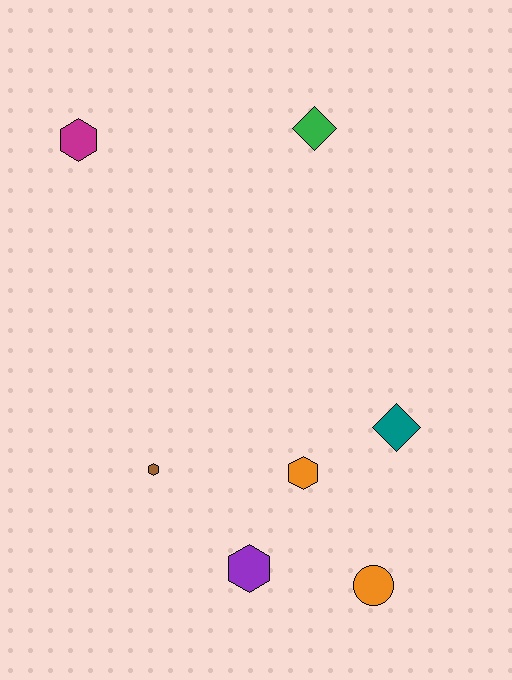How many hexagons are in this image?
There are 4 hexagons.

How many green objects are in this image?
There is 1 green object.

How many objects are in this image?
There are 7 objects.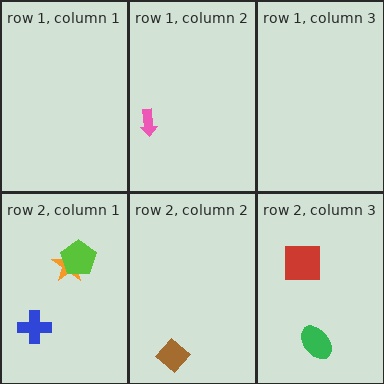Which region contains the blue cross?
The row 2, column 1 region.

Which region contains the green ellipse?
The row 2, column 3 region.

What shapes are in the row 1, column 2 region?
The pink arrow.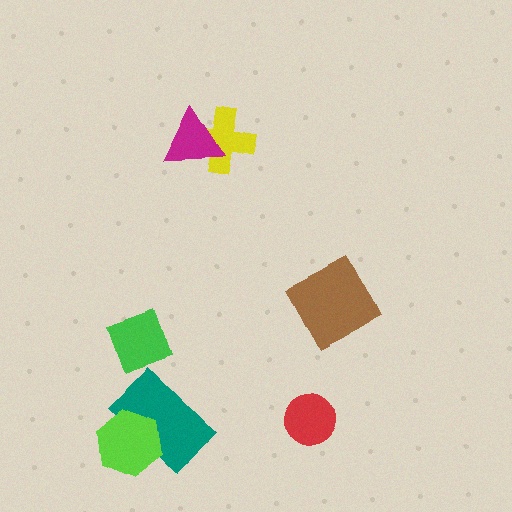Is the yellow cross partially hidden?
Yes, it is partially covered by another shape.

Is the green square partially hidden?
No, no other shape covers it.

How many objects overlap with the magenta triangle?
1 object overlaps with the magenta triangle.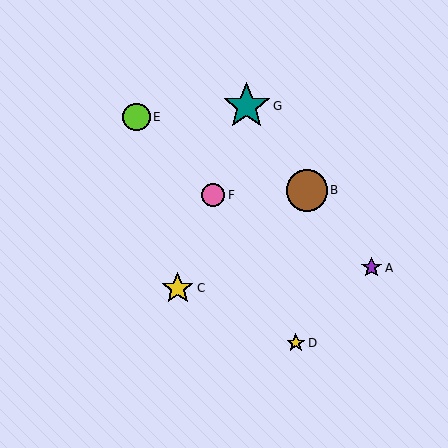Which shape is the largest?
The teal star (labeled G) is the largest.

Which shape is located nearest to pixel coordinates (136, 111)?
The lime circle (labeled E) at (137, 117) is nearest to that location.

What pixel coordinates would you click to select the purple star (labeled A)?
Click at (371, 268) to select the purple star A.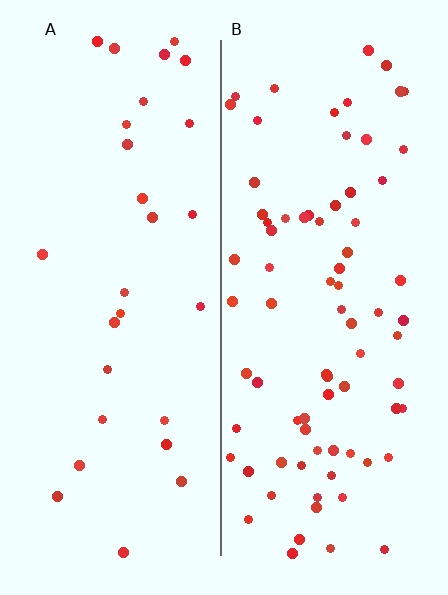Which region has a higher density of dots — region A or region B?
B (the right).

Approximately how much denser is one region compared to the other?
Approximately 2.8× — region B over region A.